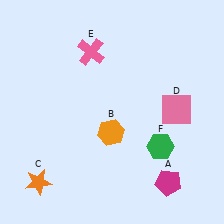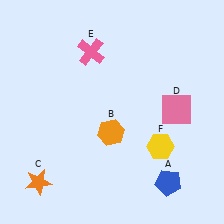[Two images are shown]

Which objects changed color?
A changed from magenta to blue. F changed from green to yellow.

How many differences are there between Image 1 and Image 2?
There are 2 differences between the two images.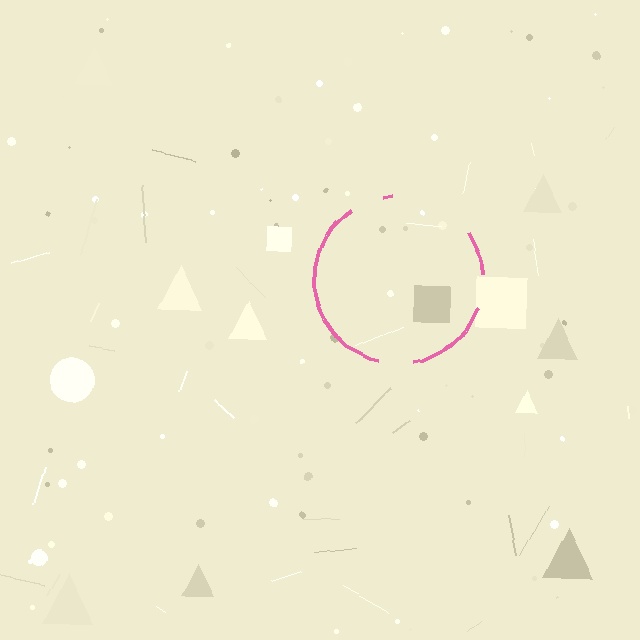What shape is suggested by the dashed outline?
The dashed outline suggests a circle.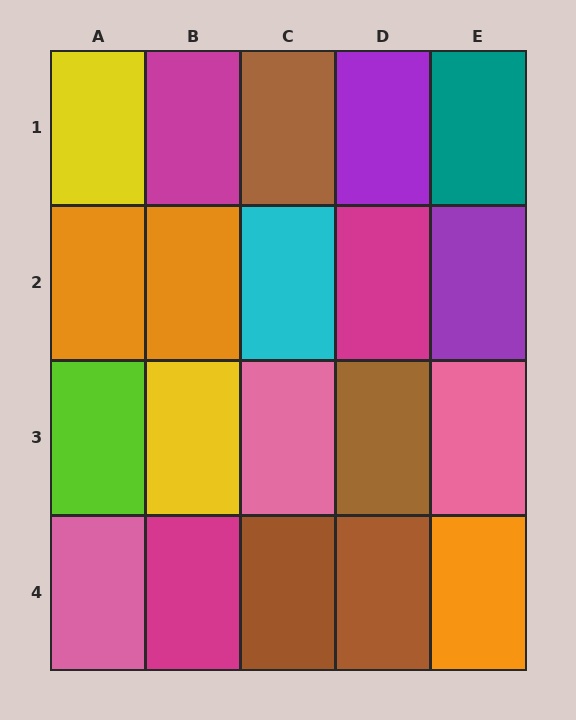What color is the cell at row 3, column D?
Brown.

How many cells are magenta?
3 cells are magenta.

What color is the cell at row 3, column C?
Pink.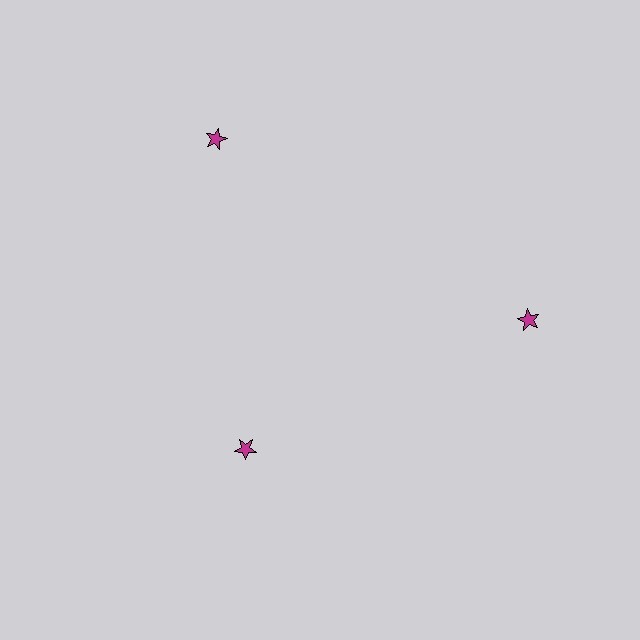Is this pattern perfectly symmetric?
No. The 3 magenta stars are arranged in a ring, but one element near the 7 o'clock position is pulled inward toward the center, breaking the 3-fold rotational symmetry.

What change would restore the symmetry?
The symmetry would be restored by moving it outward, back onto the ring so that all 3 stars sit at equal angles and equal distance from the center.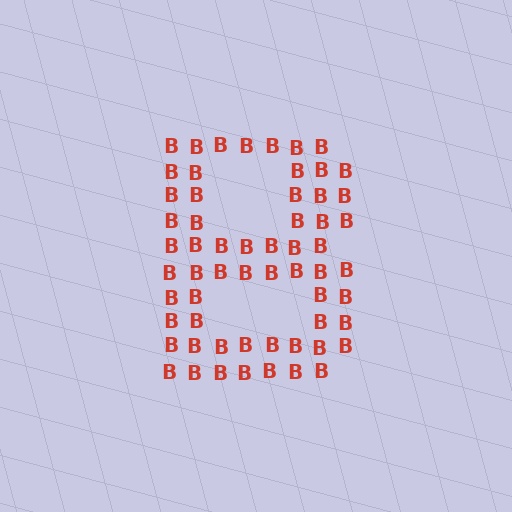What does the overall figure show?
The overall figure shows the letter B.